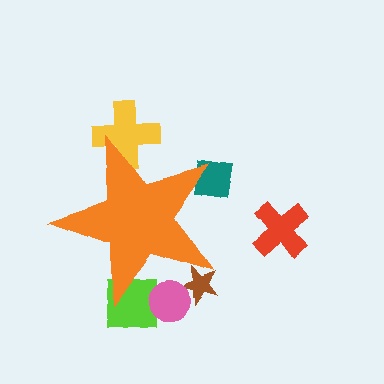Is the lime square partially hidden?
Yes, the lime square is partially hidden behind the orange star.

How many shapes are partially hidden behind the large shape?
5 shapes are partially hidden.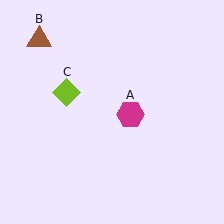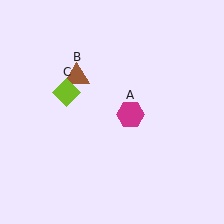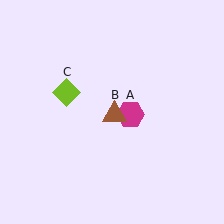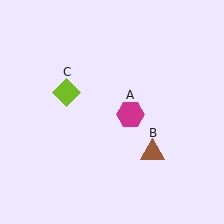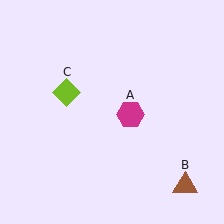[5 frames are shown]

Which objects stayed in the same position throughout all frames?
Magenta hexagon (object A) and lime diamond (object C) remained stationary.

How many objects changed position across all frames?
1 object changed position: brown triangle (object B).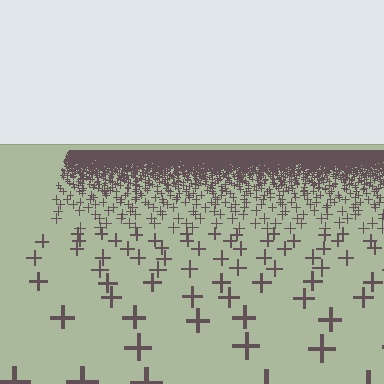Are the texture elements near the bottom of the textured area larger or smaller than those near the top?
Larger. Near the bottom, elements are closer to the viewer and appear at a bigger on-screen size.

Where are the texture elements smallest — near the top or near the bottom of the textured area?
Near the top.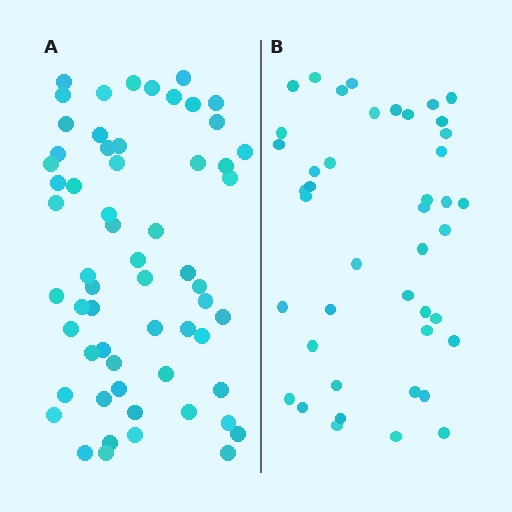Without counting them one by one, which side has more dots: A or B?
Region A (the left region) has more dots.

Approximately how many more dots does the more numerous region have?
Region A has approximately 15 more dots than region B.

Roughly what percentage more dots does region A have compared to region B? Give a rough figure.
About 40% more.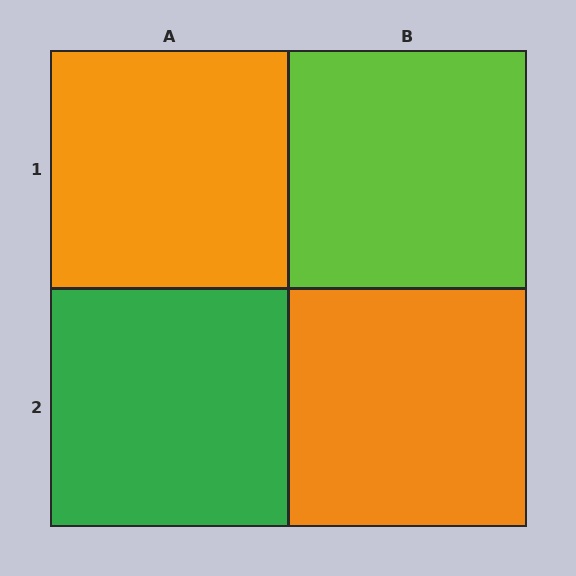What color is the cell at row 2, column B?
Orange.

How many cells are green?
1 cell is green.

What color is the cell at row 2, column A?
Green.